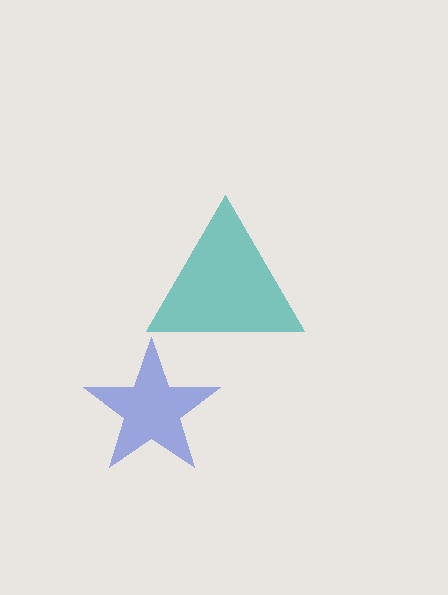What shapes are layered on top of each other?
The layered shapes are: a teal triangle, a blue star.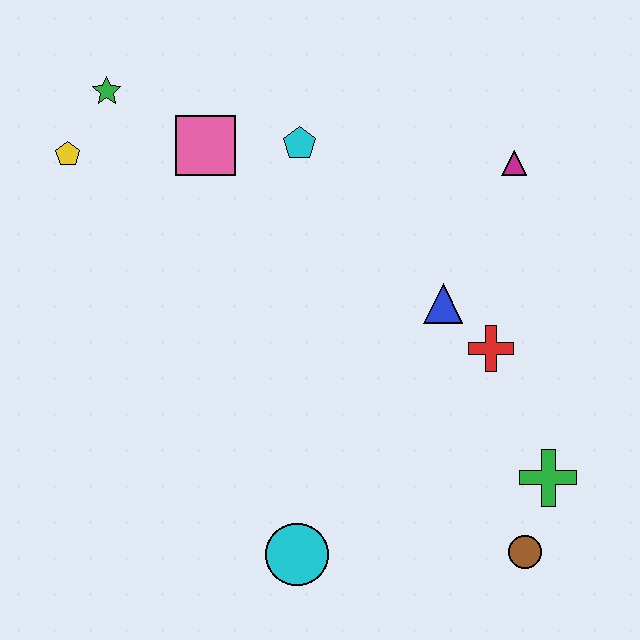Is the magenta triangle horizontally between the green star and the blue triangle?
No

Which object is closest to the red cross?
The blue triangle is closest to the red cross.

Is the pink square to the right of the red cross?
No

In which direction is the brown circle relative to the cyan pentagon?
The brown circle is below the cyan pentagon.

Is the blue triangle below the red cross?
No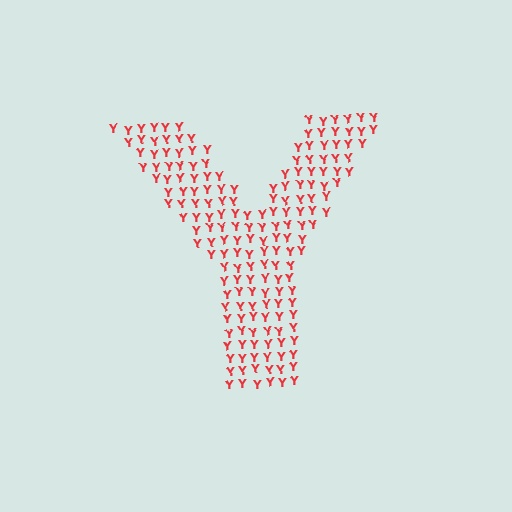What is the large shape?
The large shape is the letter Y.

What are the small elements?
The small elements are letter Y's.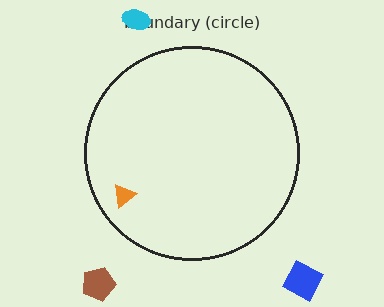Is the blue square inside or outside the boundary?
Outside.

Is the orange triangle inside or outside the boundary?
Inside.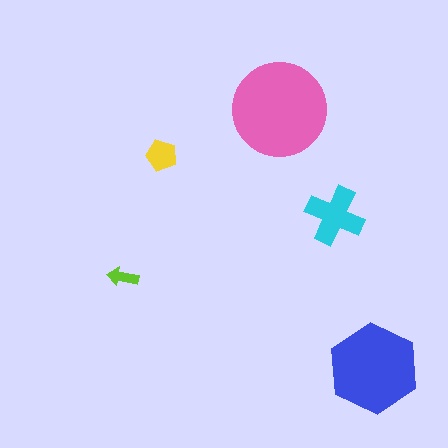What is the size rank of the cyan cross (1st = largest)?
3rd.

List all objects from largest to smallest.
The pink circle, the blue hexagon, the cyan cross, the yellow pentagon, the lime arrow.